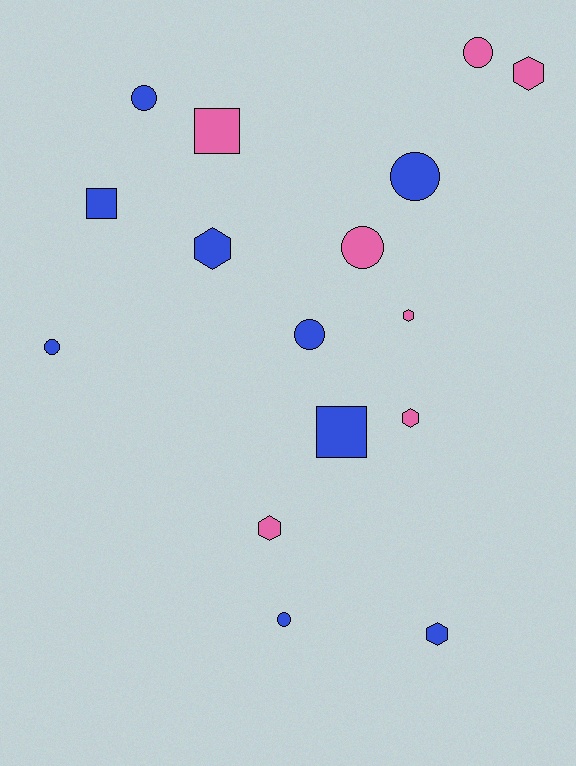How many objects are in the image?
There are 16 objects.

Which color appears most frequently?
Blue, with 9 objects.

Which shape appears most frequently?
Circle, with 7 objects.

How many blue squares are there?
There are 2 blue squares.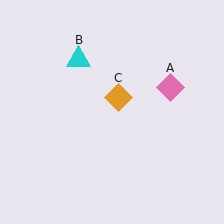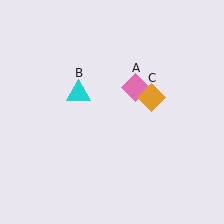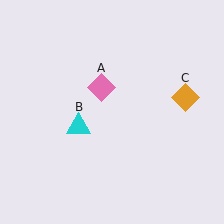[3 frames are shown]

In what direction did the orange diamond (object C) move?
The orange diamond (object C) moved right.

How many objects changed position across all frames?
3 objects changed position: pink diamond (object A), cyan triangle (object B), orange diamond (object C).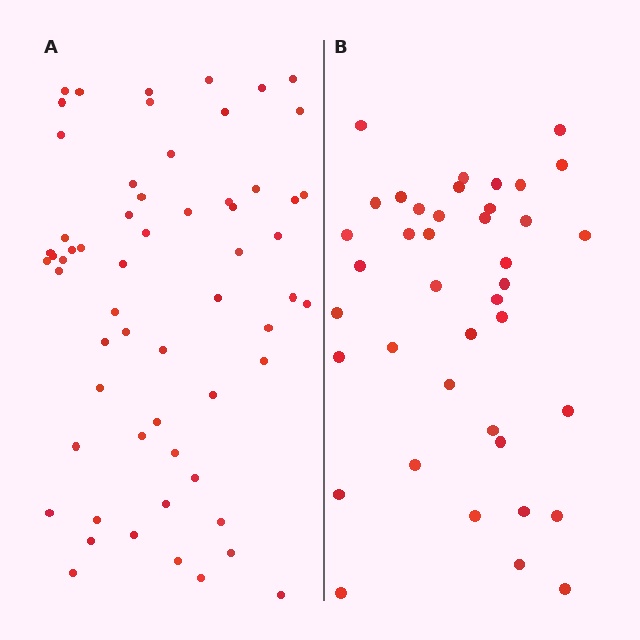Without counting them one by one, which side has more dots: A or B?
Region A (the left region) has more dots.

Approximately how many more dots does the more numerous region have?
Region A has approximately 20 more dots than region B.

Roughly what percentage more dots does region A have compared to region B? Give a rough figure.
About 50% more.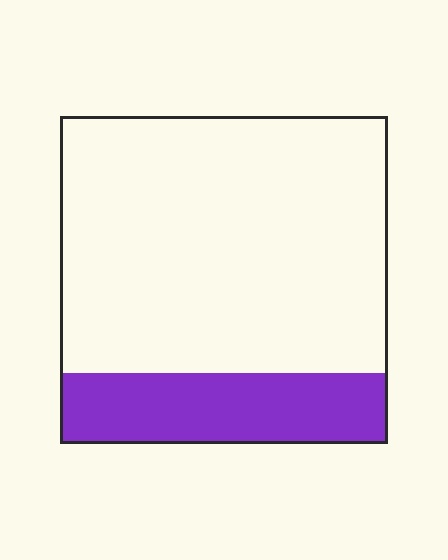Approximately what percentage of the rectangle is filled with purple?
Approximately 20%.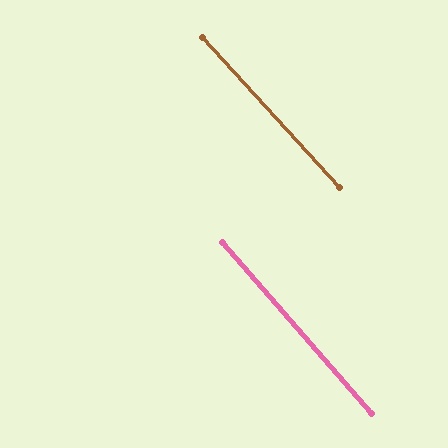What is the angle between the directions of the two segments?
Approximately 1 degree.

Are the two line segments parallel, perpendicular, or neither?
Parallel — their directions differ by only 1.3°.